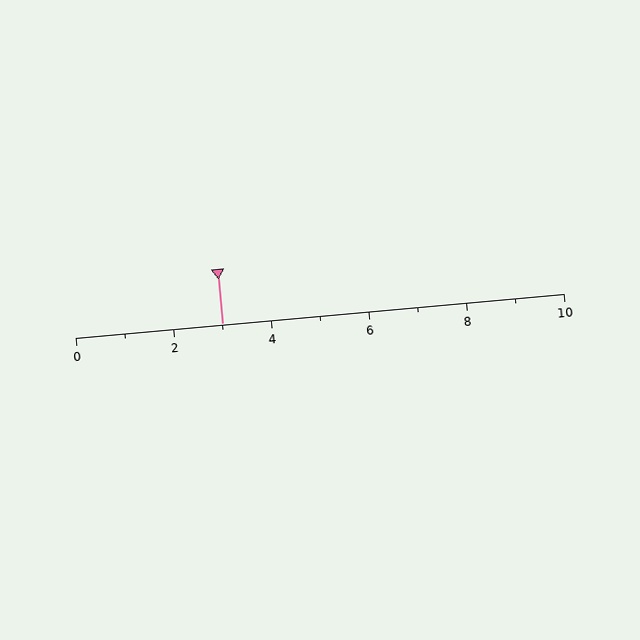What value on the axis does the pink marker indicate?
The marker indicates approximately 3.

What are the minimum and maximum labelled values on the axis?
The axis runs from 0 to 10.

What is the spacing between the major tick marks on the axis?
The major ticks are spaced 2 apart.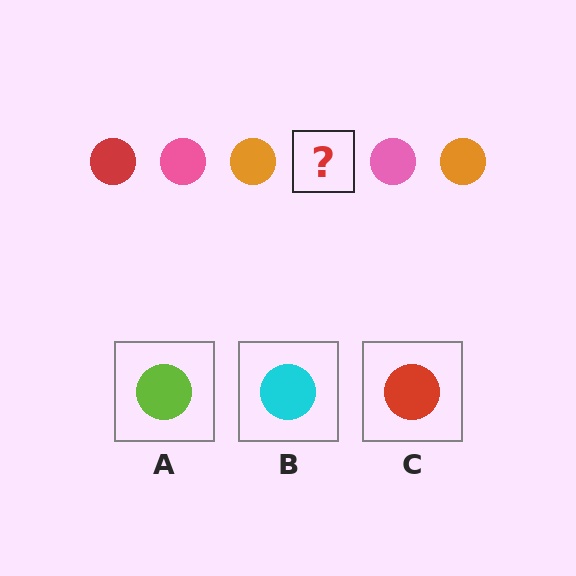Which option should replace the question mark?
Option C.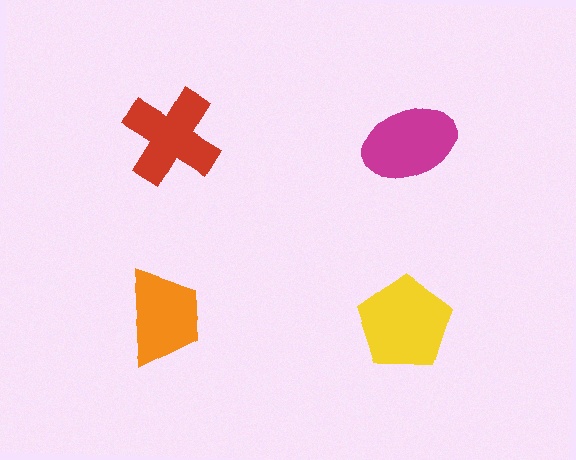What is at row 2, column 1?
An orange trapezoid.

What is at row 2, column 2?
A yellow pentagon.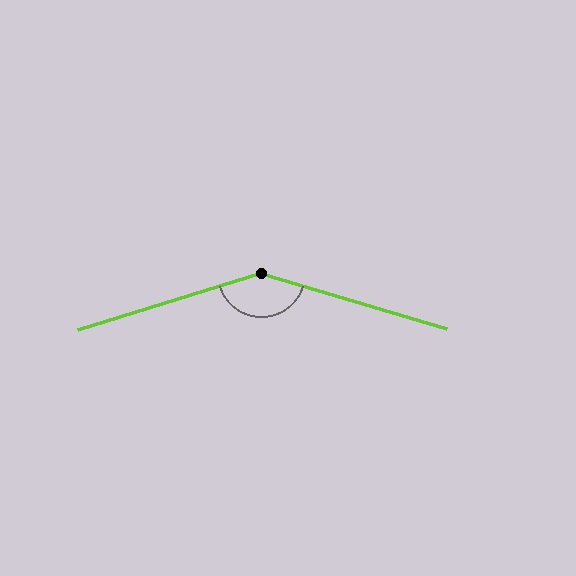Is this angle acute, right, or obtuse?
It is obtuse.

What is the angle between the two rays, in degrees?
Approximately 146 degrees.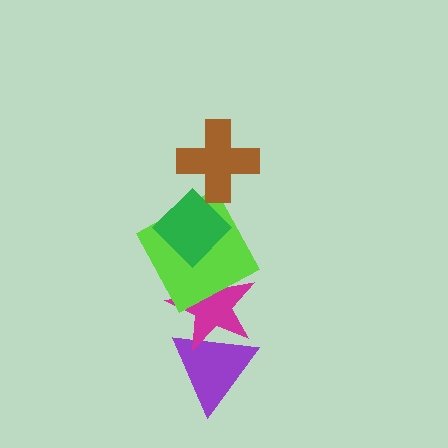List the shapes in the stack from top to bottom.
From top to bottom: the brown cross, the green diamond, the lime square, the magenta star, the purple triangle.